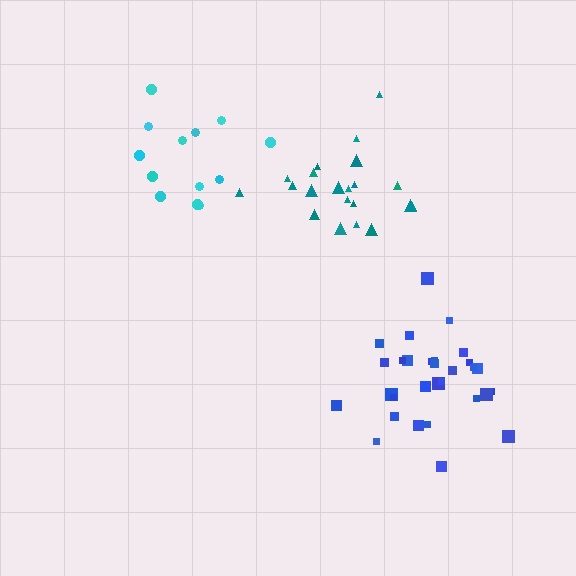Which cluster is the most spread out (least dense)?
Blue.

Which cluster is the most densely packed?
Teal.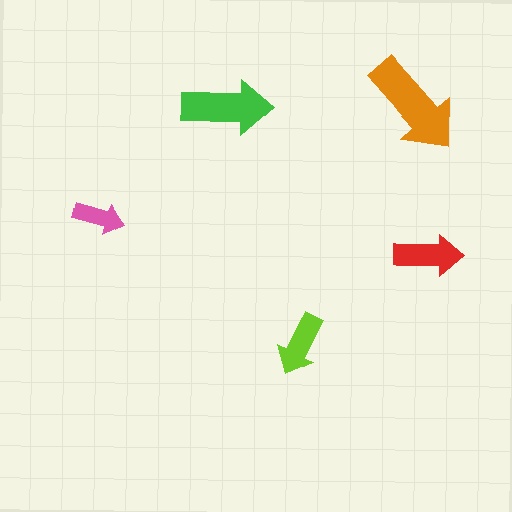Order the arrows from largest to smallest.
the orange one, the green one, the red one, the lime one, the pink one.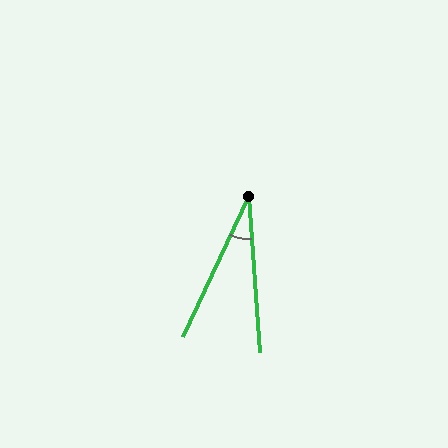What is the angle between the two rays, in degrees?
Approximately 29 degrees.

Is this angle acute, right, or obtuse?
It is acute.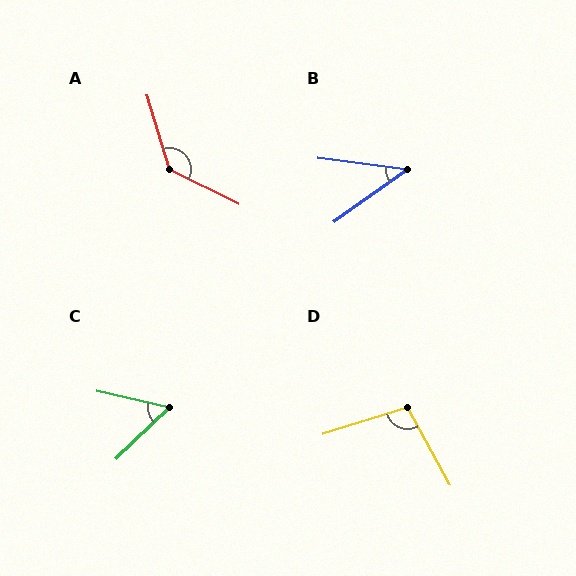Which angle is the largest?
A, at approximately 134 degrees.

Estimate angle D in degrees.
Approximately 101 degrees.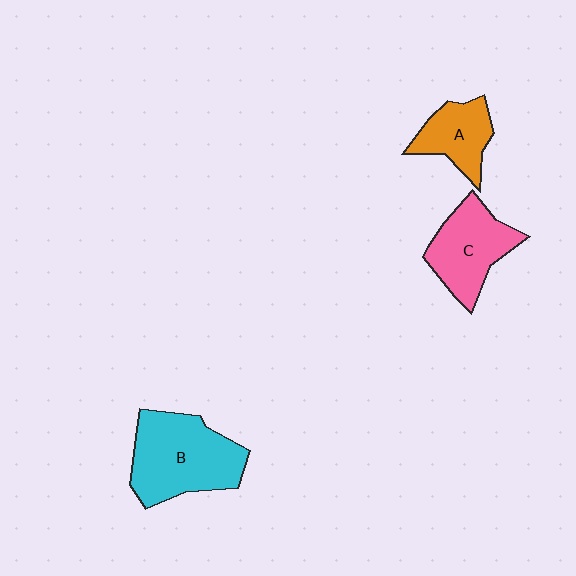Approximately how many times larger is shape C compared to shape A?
Approximately 1.4 times.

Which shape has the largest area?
Shape B (cyan).